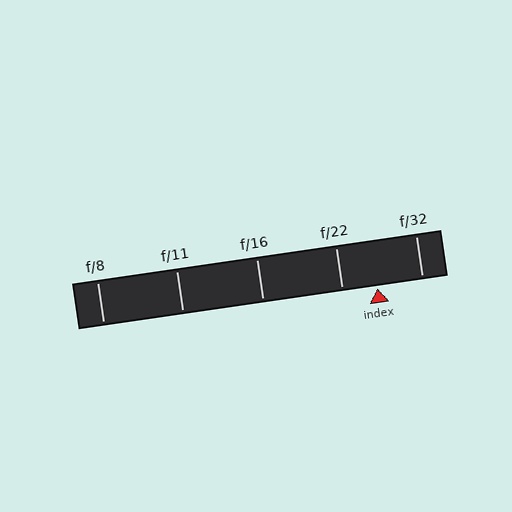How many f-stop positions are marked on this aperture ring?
There are 5 f-stop positions marked.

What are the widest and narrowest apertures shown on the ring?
The widest aperture shown is f/8 and the narrowest is f/32.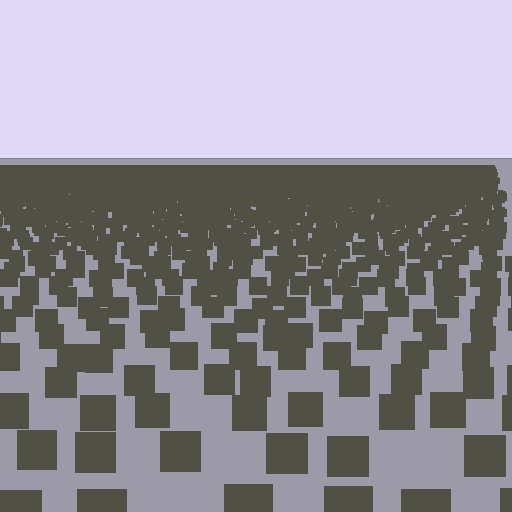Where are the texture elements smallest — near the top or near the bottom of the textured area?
Near the top.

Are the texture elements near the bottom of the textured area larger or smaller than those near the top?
Larger. Near the bottom, elements are closer to the viewer and appear at a bigger on-screen size.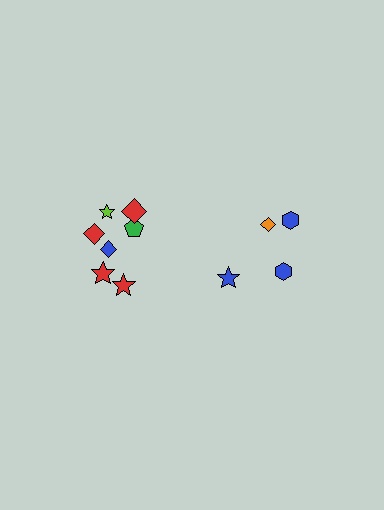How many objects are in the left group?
There are 7 objects.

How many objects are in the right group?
There are 4 objects.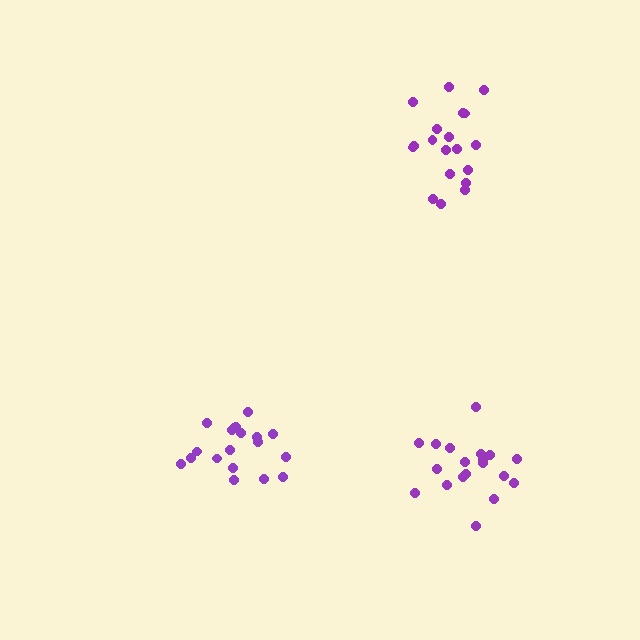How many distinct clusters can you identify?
There are 3 distinct clusters.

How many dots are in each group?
Group 1: 19 dots, Group 2: 19 dots, Group 3: 19 dots (57 total).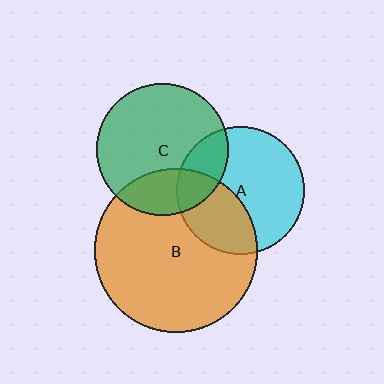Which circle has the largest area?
Circle B (orange).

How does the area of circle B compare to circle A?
Approximately 1.6 times.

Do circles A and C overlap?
Yes.